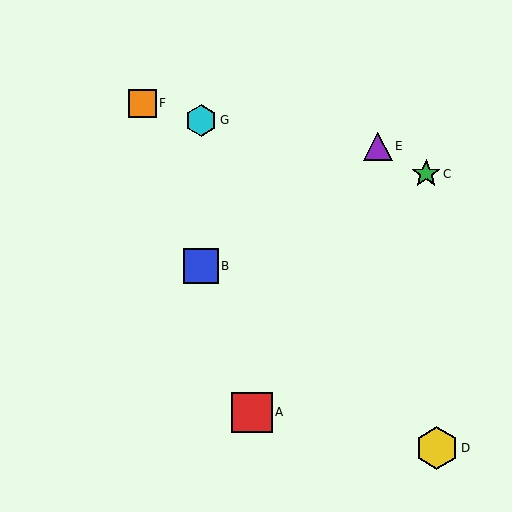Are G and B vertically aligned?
Yes, both are at x≈201.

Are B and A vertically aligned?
No, B is at x≈201 and A is at x≈252.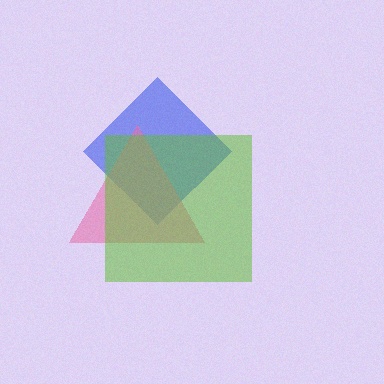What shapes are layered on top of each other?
The layered shapes are: a blue diamond, a pink triangle, a lime square.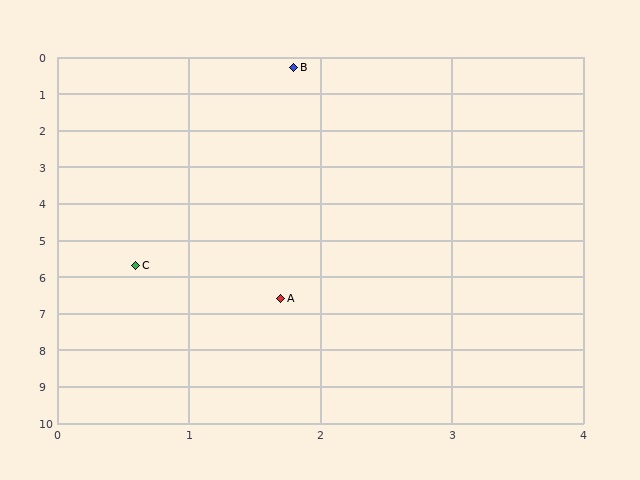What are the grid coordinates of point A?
Point A is at approximately (1.7, 6.6).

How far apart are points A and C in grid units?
Points A and C are about 1.4 grid units apart.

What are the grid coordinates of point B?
Point B is at approximately (1.8, 0.3).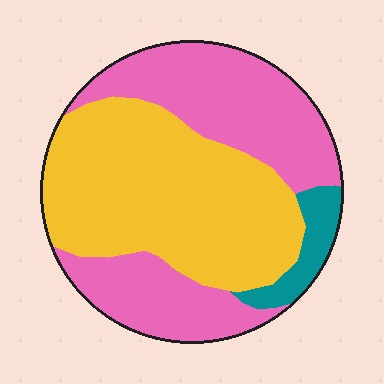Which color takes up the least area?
Teal, at roughly 5%.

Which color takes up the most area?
Yellow, at roughly 50%.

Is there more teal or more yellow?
Yellow.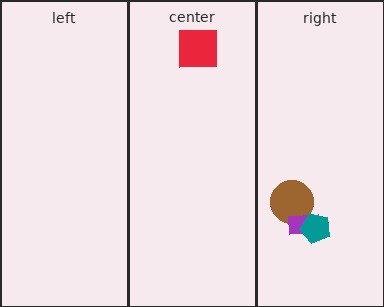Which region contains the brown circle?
The right region.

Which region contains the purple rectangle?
The right region.